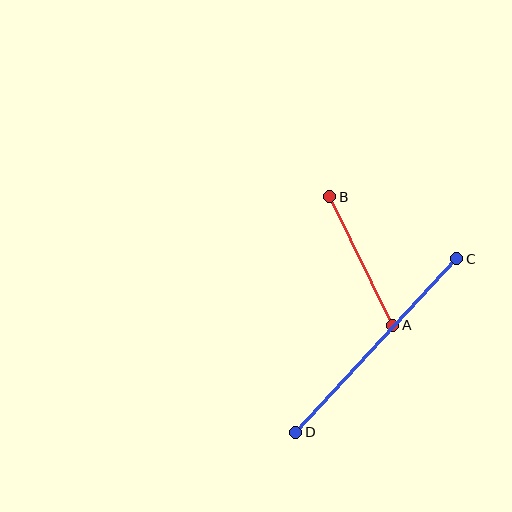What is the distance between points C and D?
The distance is approximately 237 pixels.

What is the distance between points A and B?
The distance is approximately 143 pixels.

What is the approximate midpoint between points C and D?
The midpoint is at approximately (376, 345) pixels.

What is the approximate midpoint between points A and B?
The midpoint is at approximately (361, 261) pixels.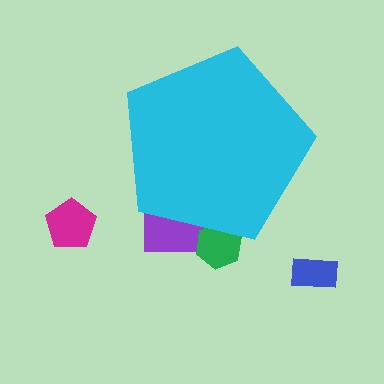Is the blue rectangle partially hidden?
No, the blue rectangle is fully visible.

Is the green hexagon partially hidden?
Yes, the green hexagon is partially hidden behind the cyan pentagon.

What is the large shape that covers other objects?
A cyan pentagon.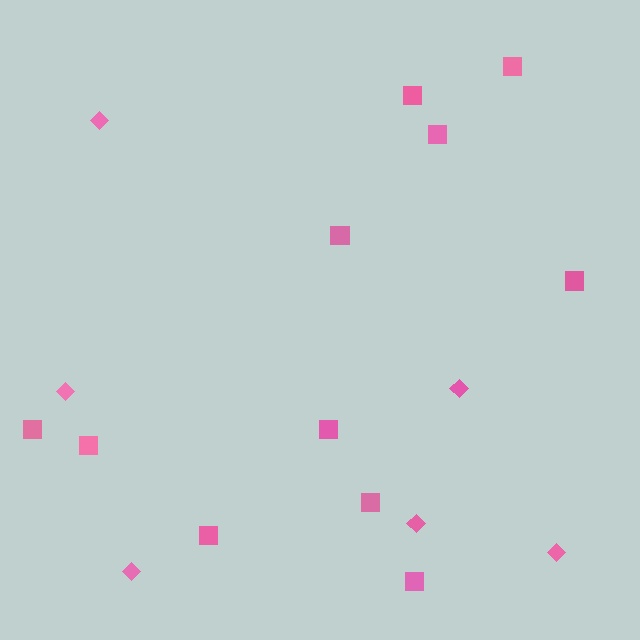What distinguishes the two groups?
There are 2 groups: one group of diamonds (6) and one group of squares (11).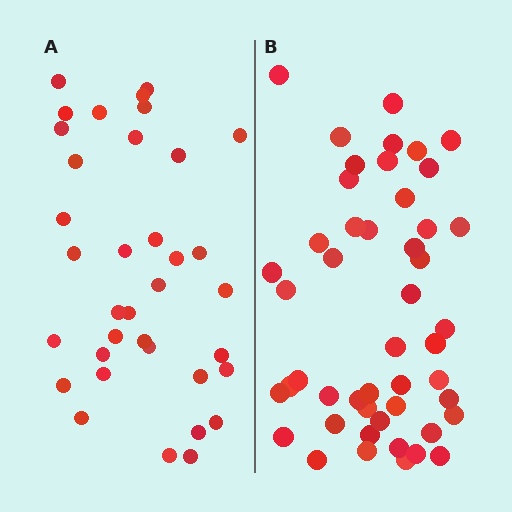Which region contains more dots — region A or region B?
Region B (the right region) has more dots.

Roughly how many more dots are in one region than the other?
Region B has roughly 12 or so more dots than region A.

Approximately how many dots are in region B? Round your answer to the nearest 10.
About 50 dots. (The exact count is 48, which rounds to 50.)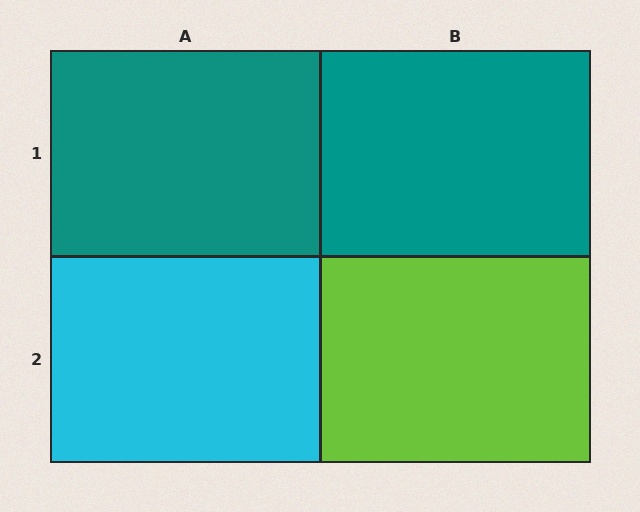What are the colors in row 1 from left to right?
Teal, teal.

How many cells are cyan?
1 cell is cyan.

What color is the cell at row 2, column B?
Lime.